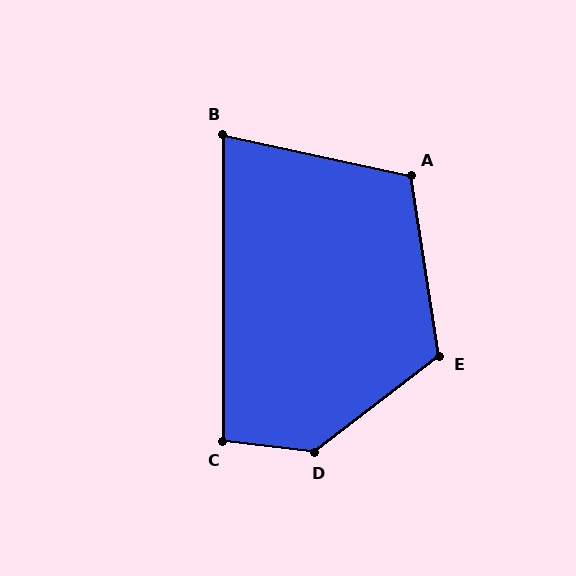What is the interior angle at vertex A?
Approximately 111 degrees (obtuse).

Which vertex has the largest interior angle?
D, at approximately 135 degrees.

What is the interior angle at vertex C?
Approximately 97 degrees (obtuse).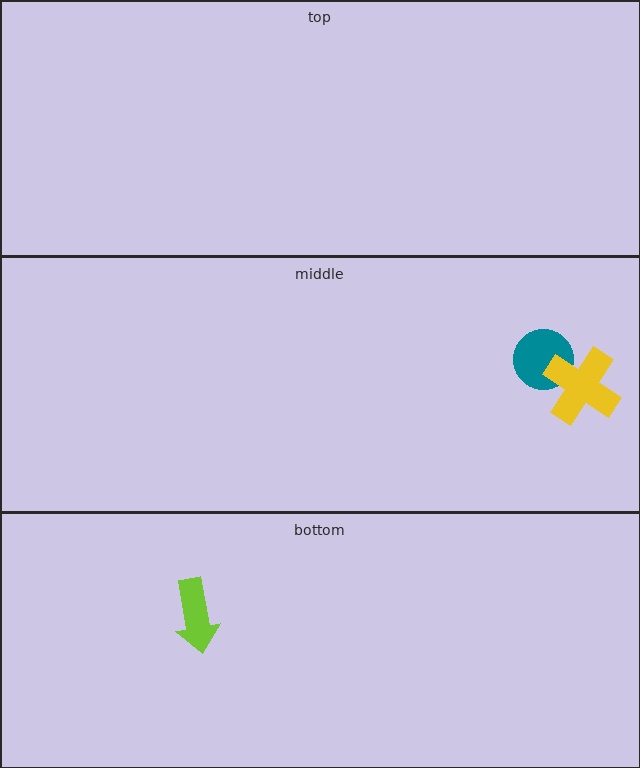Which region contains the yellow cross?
The middle region.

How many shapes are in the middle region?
2.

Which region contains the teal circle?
The middle region.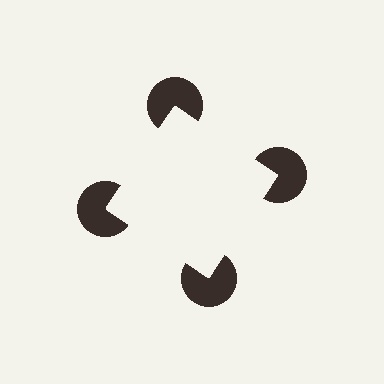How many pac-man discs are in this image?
There are 4 — one at each vertex of the illusory square.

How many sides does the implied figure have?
4 sides.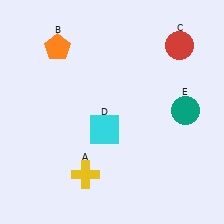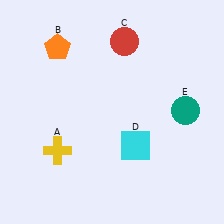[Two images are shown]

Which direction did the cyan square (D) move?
The cyan square (D) moved right.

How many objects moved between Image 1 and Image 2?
3 objects moved between the two images.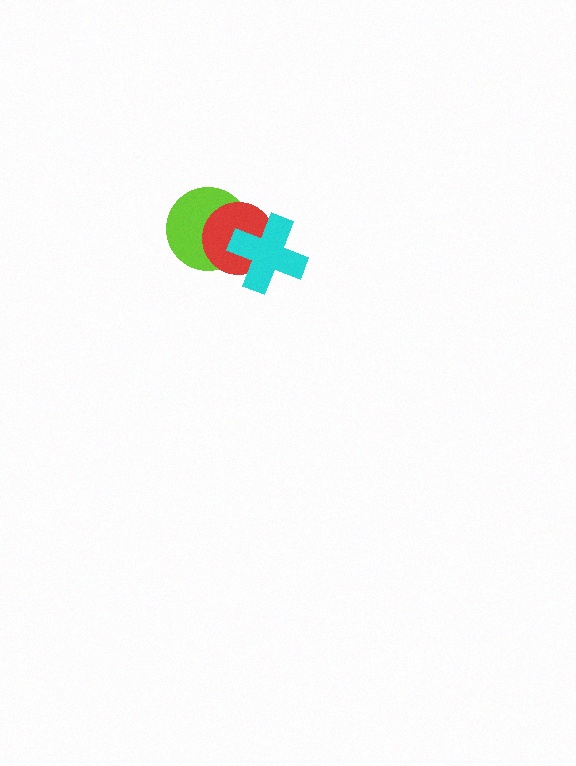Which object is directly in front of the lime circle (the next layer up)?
The red circle is directly in front of the lime circle.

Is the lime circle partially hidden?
Yes, it is partially covered by another shape.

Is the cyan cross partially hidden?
No, no other shape covers it.